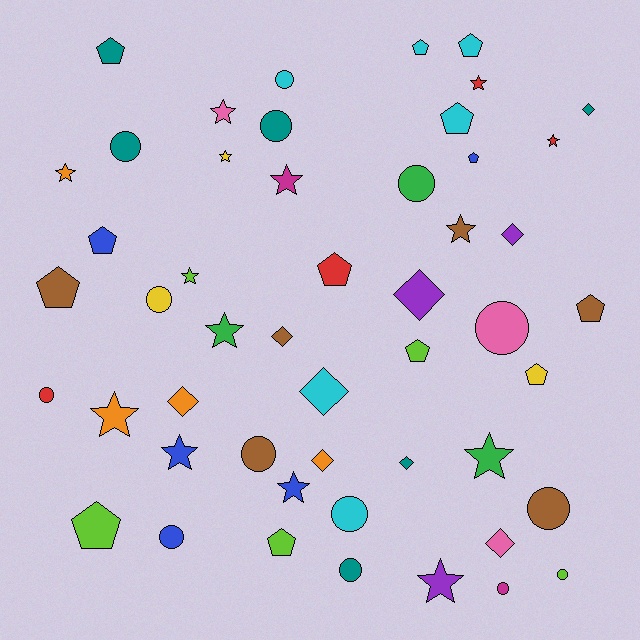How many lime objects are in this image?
There are 5 lime objects.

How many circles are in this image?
There are 14 circles.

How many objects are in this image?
There are 50 objects.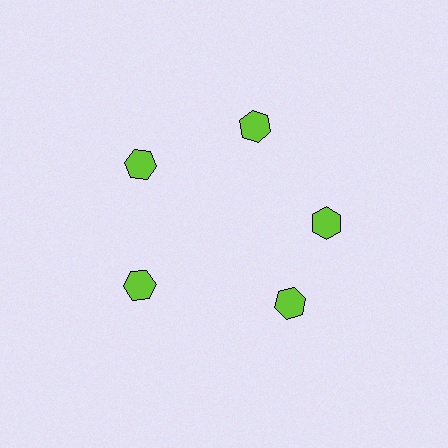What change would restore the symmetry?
The symmetry would be restored by rotating it back into even spacing with its neighbors so that all 5 hexagons sit at equal angles and equal distance from the center.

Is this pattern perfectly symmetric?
No. The 5 lime hexagons are arranged in a ring, but one element near the 5 o'clock position is rotated out of alignment along the ring, breaking the 5-fold rotational symmetry.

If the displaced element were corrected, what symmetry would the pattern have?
It would have 5-fold rotational symmetry — the pattern would map onto itself every 72 degrees.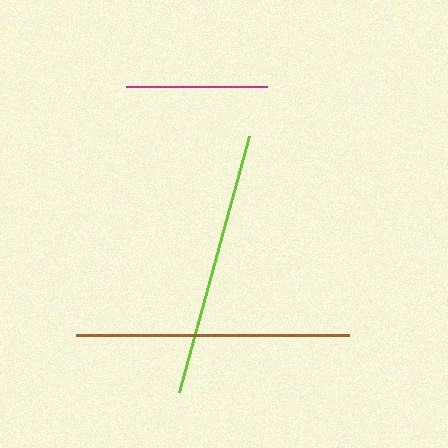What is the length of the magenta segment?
The magenta segment is approximately 142 pixels long.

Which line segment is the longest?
The brown line is the longest at approximately 272 pixels.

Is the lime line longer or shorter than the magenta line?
The lime line is longer than the magenta line.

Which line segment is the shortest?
The magenta line is the shortest at approximately 142 pixels.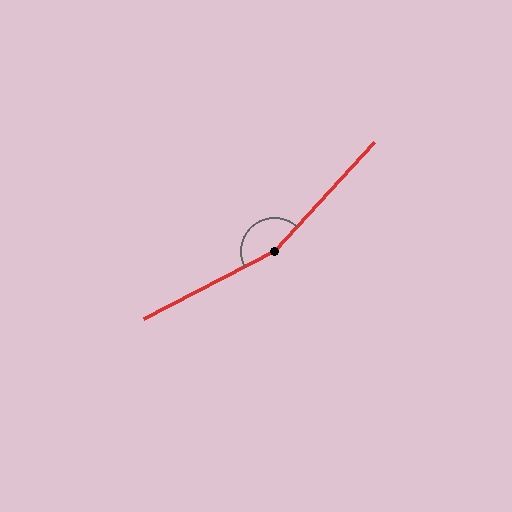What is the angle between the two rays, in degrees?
Approximately 160 degrees.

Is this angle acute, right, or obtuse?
It is obtuse.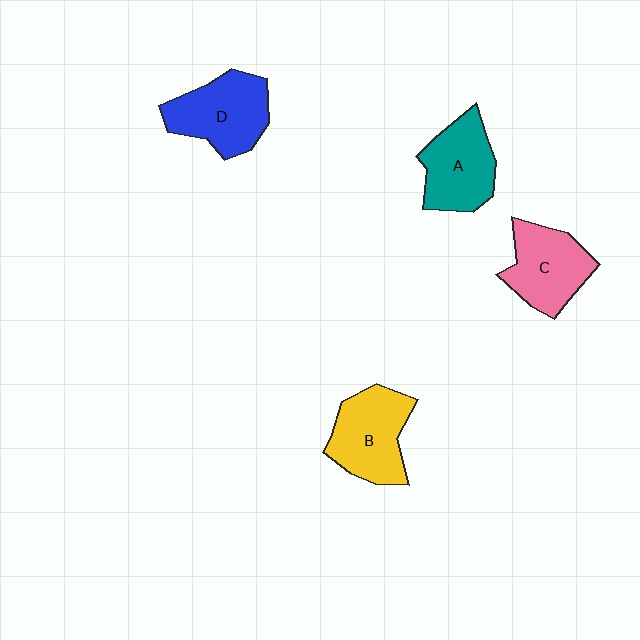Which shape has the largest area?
Shape D (blue).